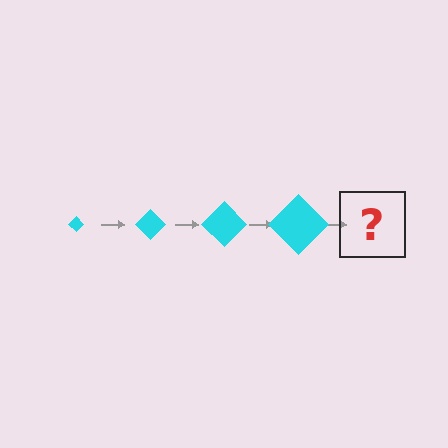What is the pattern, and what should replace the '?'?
The pattern is that the diamond gets progressively larger each step. The '?' should be a cyan diamond, larger than the previous one.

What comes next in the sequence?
The next element should be a cyan diamond, larger than the previous one.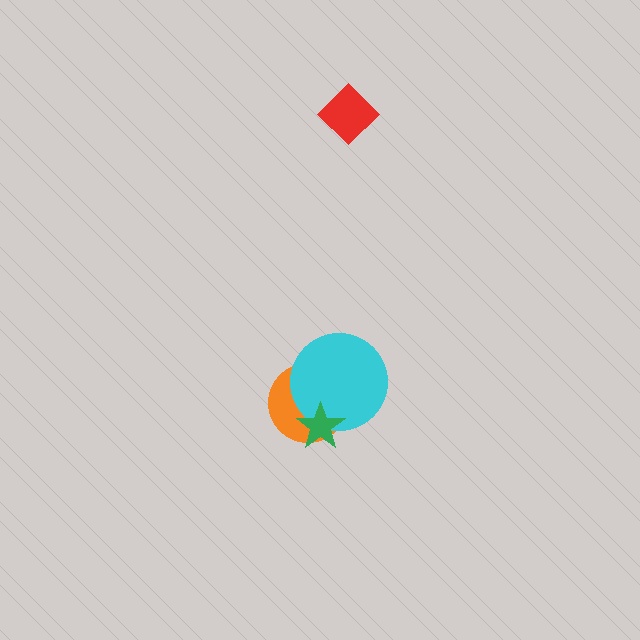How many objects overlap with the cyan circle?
2 objects overlap with the cyan circle.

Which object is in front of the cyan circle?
The green star is in front of the cyan circle.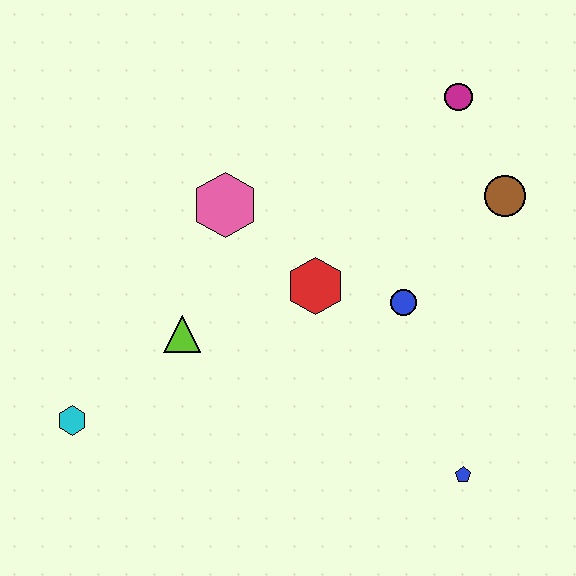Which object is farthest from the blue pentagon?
The cyan hexagon is farthest from the blue pentagon.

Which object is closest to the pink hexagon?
The red hexagon is closest to the pink hexagon.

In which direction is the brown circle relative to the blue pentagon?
The brown circle is above the blue pentagon.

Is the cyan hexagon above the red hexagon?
No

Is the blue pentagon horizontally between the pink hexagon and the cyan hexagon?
No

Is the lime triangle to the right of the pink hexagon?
No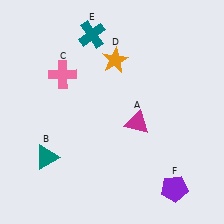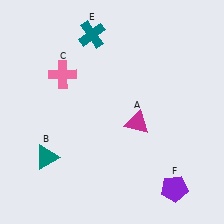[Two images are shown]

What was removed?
The orange star (D) was removed in Image 2.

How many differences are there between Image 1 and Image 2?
There is 1 difference between the two images.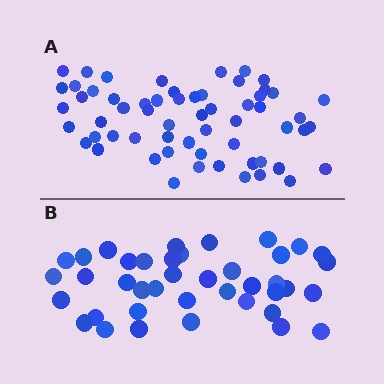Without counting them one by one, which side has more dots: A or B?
Region A (the top region) has more dots.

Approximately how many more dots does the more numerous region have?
Region A has approximately 20 more dots than region B.